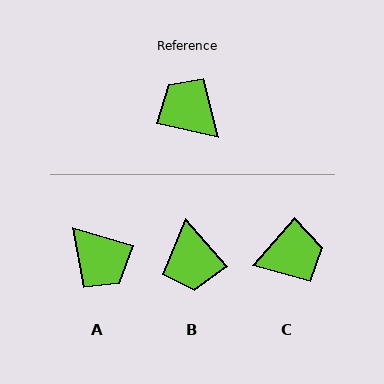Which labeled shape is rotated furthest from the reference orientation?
A, about 176 degrees away.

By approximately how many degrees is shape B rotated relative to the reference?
Approximately 144 degrees counter-clockwise.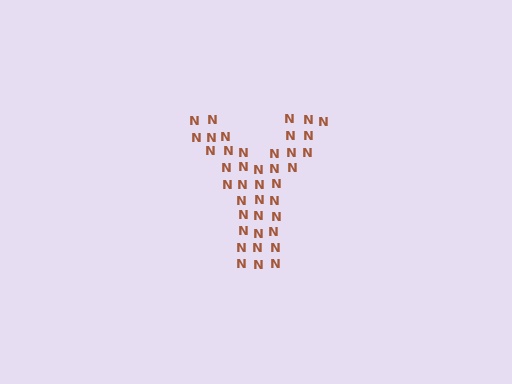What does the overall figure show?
The overall figure shows the letter Y.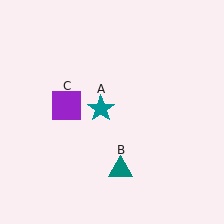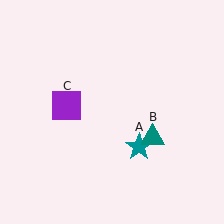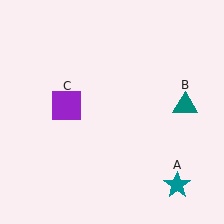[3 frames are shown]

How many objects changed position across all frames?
2 objects changed position: teal star (object A), teal triangle (object B).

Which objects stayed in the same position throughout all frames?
Purple square (object C) remained stationary.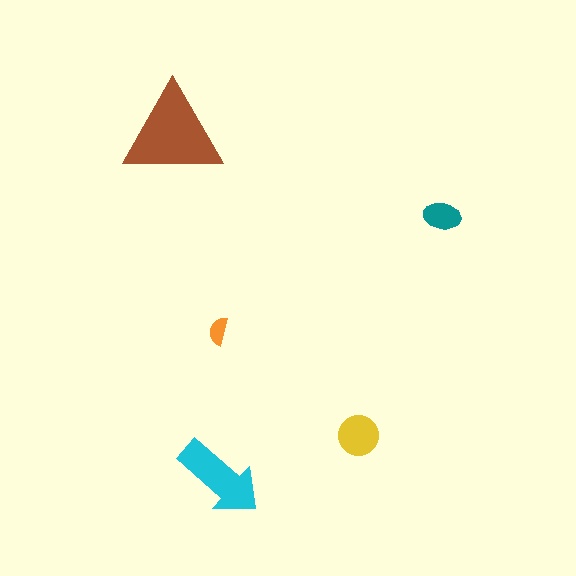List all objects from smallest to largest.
The orange semicircle, the teal ellipse, the yellow circle, the cyan arrow, the brown triangle.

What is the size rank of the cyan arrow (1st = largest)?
2nd.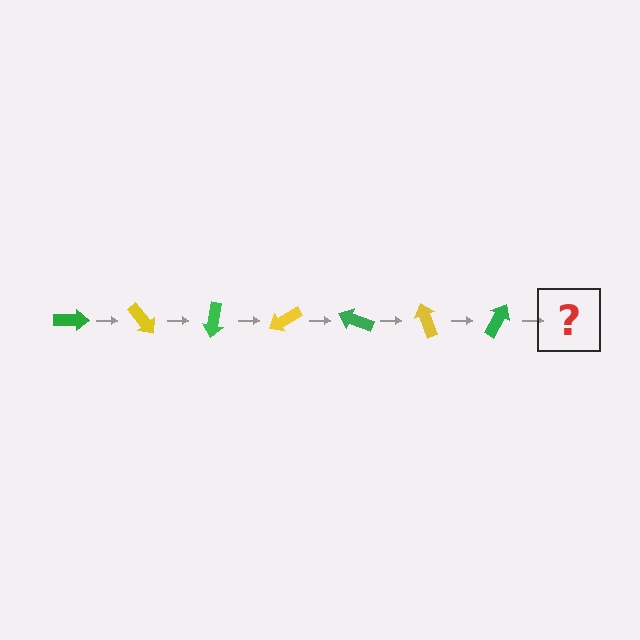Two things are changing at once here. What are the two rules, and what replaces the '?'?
The two rules are that it rotates 50 degrees each step and the color cycles through green and yellow. The '?' should be a yellow arrow, rotated 350 degrees from the start.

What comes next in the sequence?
The next element should be a yellow arrow, rotated 350 degrees from the start.